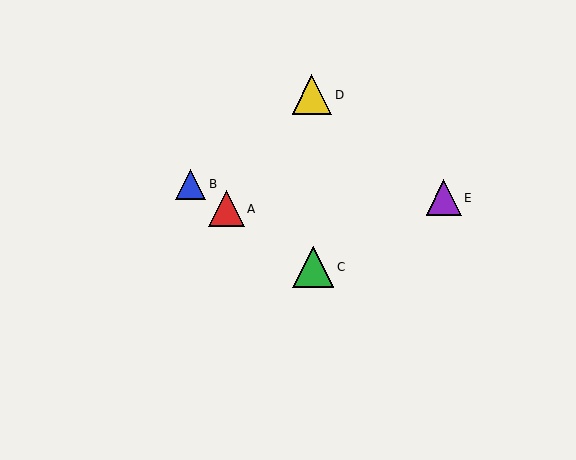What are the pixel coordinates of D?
Object D is at (312, 95).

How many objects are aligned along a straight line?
3 objects (A, B, C) are aligned along a straight line.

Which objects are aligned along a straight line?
Objects A, B, C are aligned along a straight line.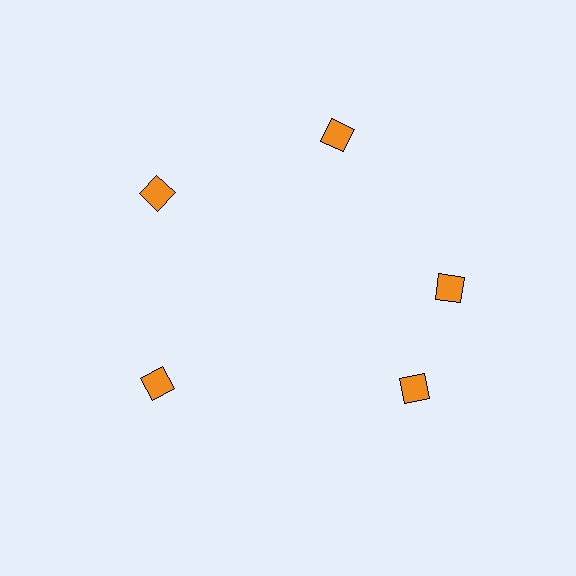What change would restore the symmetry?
The symmetry would be restored by rotating it back into even spacing with its neighbors so that all 5 diamonds sit at equal angles and equal distance from the center.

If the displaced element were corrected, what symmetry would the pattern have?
It would have 5-fold rotational symmetry — the pattern would map onto itself every 72 degrees.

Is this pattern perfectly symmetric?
No. The 5 orange diamonds are arranged in a ring, but one element near the 5 o'clock position is rotated out of alignment along the ring, breaking the 5-fold rotational symmetry.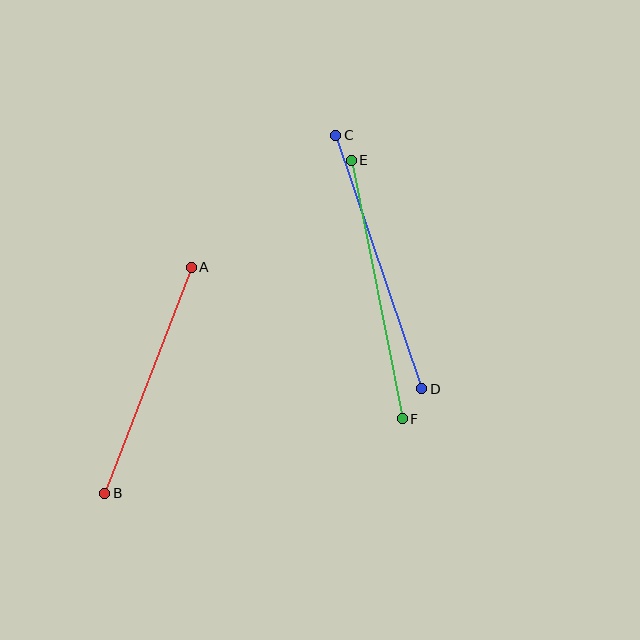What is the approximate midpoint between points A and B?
The midpoint is at approximately (148, 380) pixels.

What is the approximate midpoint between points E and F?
The midpoint is at approximately (377, 289) pixels.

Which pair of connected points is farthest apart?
Points C and D are farthest apart.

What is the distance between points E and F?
The distance is approximately 264 pixels.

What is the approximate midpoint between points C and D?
The midpoint is at approximately (379, 262) pixels.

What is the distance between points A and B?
The distance is approximately 242 pixels.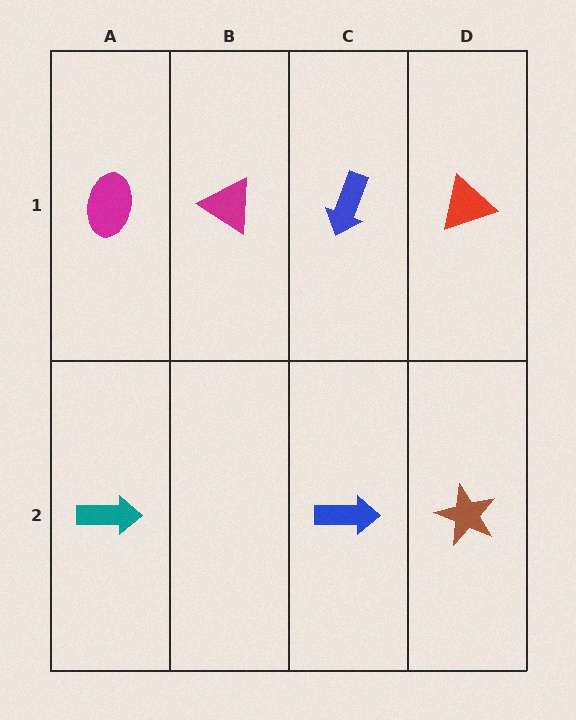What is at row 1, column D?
A red triangle.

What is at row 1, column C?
A blue arrow.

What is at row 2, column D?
A brown star.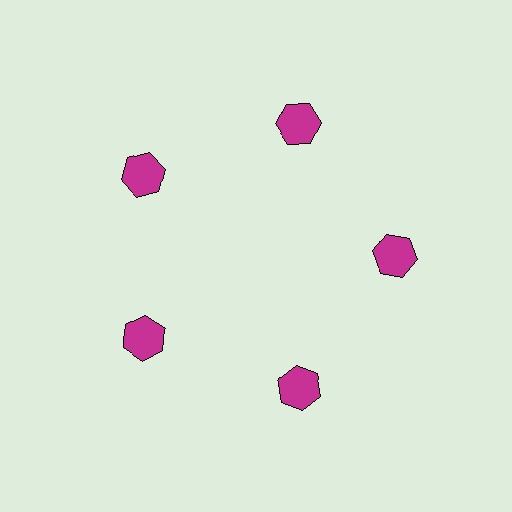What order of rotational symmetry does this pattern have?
This pattern has 5-fold rotational symmetry.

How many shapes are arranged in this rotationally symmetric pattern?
There are 5 shapes, arranged in 5 groups of 1.